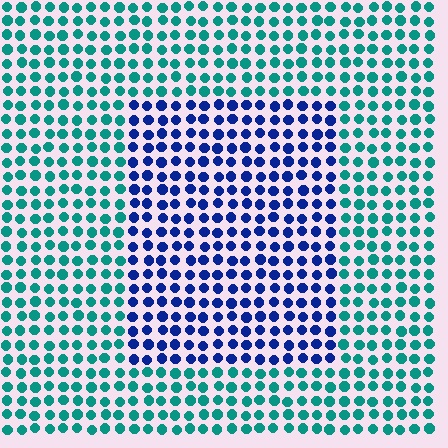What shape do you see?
I see a rectangle.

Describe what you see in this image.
The image is filled with small teal elements in a uniform arrangement. A rectangle-shaped region is visible where the elements are tinted to a slightly different hue, forming a subtle color boundary.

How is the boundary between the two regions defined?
The boundary is defined purely by a slight shift in hue (about 56 degrees). Spacing, size, and orientation are identical on both sides.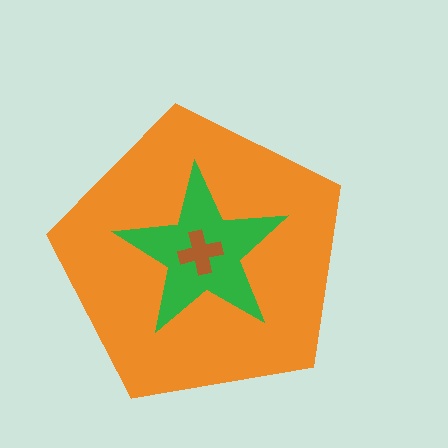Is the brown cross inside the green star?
Yes.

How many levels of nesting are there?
3.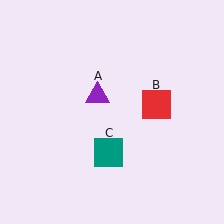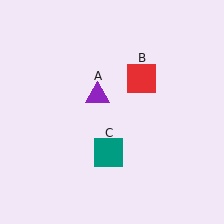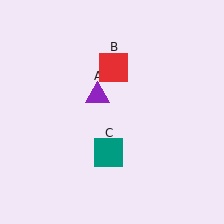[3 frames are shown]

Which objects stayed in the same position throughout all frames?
Purple triangle (object A) and teal square (object C) remained stationary.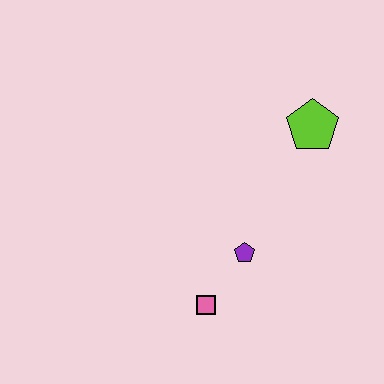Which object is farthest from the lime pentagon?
The pink square is farthest from the lime pentagon.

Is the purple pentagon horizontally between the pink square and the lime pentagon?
Yes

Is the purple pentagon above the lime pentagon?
No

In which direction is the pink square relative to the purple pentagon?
The pink square is below the purple pentagon.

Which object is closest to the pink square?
The purple pentagon is closest to the pink square.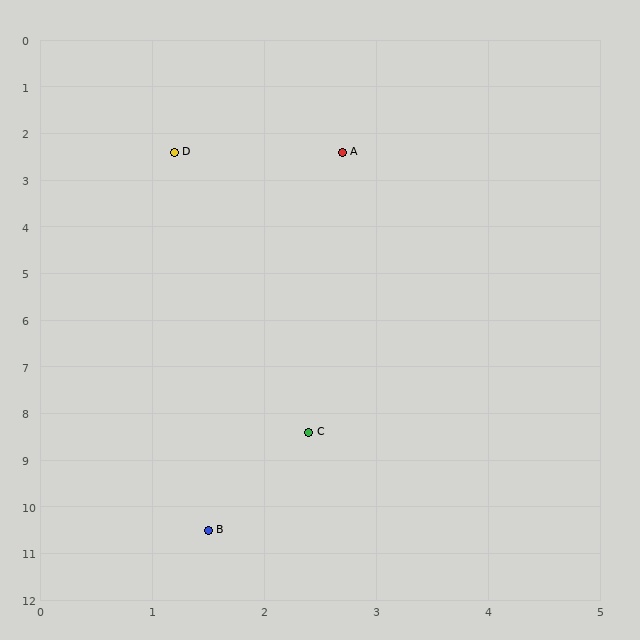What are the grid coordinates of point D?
Point D is at approximately (1.2, 2.4).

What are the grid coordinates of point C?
Point C is at approximately (2.4, 8.4).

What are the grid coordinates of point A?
Point A is at approximately (2.7, 2.4).